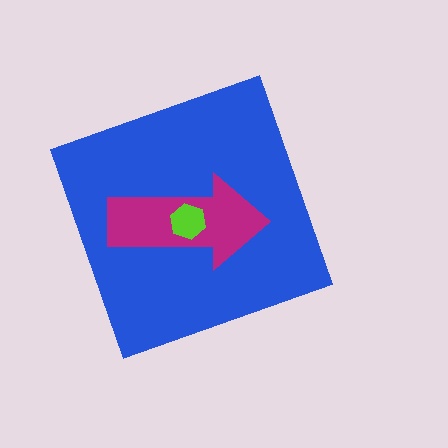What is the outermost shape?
The blue diamond.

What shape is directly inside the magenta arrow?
The lime hexagon.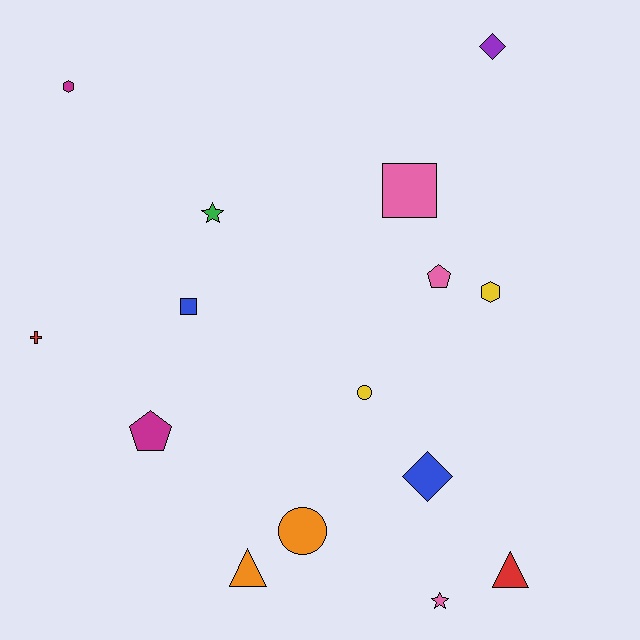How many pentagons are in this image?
There are 2 pentagons.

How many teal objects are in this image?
There are no teal objects.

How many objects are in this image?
There are 15 objects.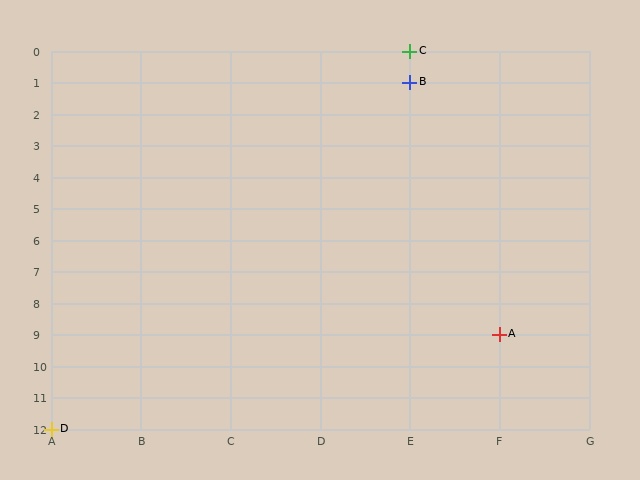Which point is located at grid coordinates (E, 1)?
Point B is at (E, 1).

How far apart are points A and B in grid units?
Points A and B are 1 column and 8 rows apart (about 8.1 grid units diagonally).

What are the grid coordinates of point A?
Point A is at grid coordinates (F, 9).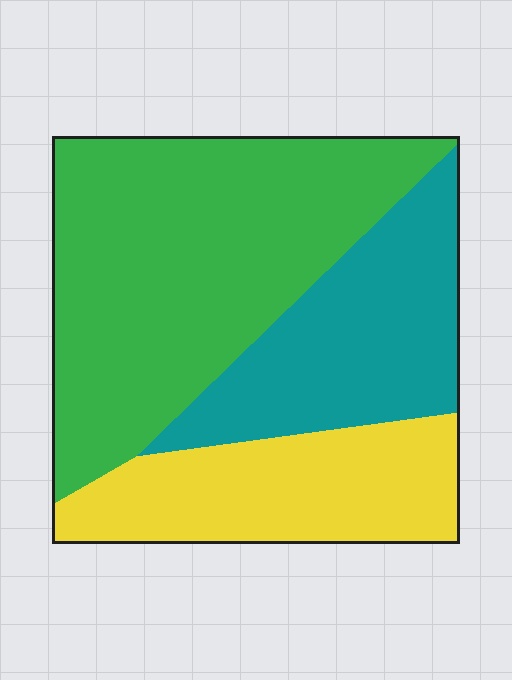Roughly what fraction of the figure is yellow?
Yellow covers roughly 25% of the figure.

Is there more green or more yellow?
Green.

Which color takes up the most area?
Green, at roughly 50%.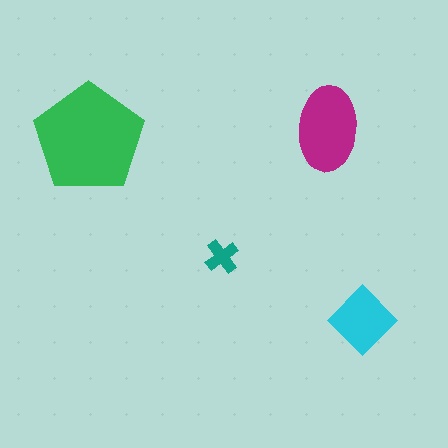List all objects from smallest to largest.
The teal cross, the cyan diamond, the magenta ellipse, the green pentagon.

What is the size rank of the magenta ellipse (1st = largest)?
2nd.